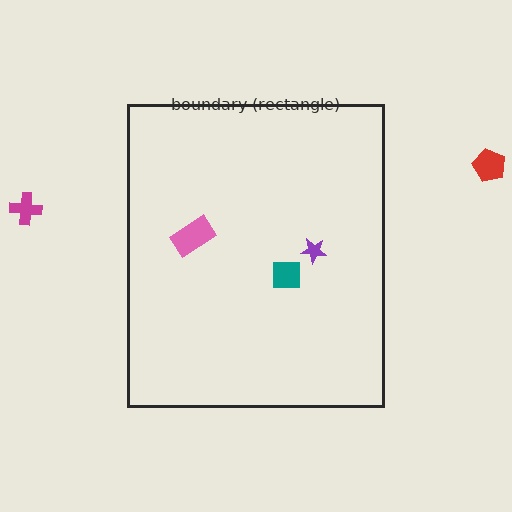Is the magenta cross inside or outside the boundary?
Outside.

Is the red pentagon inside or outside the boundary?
Outside.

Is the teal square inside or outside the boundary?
Inside.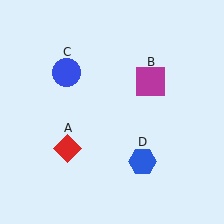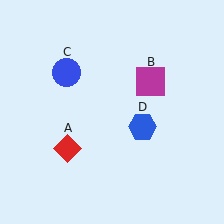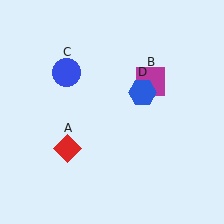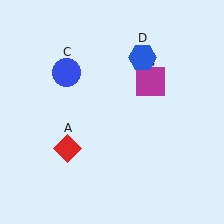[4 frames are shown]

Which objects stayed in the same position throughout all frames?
Red diamond (object A) and magenta square (object B) and blue circle (object C) remained stationary.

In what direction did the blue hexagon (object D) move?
The blue hexagon (object D) moved up.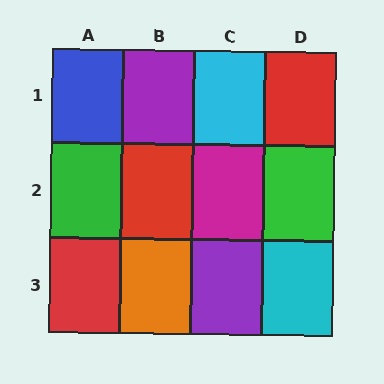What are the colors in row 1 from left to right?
Blue, purple, cyan, red.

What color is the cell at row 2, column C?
Magenta.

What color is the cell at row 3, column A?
Red.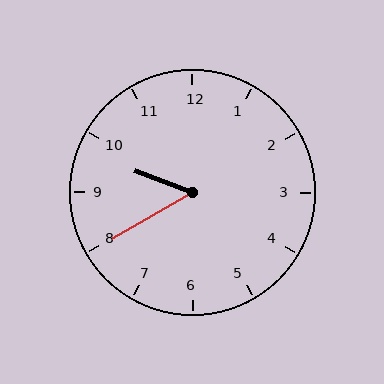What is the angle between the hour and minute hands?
Approximately 50 degrees.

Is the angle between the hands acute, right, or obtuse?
It is acute.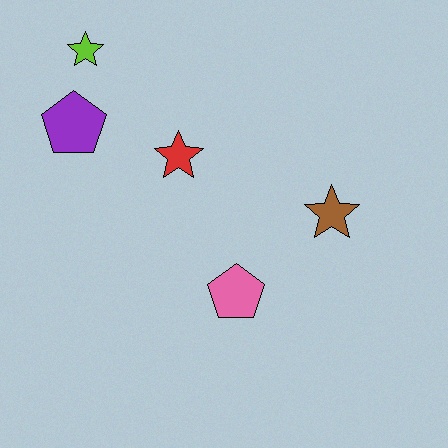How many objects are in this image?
There are 5 objects.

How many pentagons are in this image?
There are 2 pentagons.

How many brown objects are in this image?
There is 1 brown object.